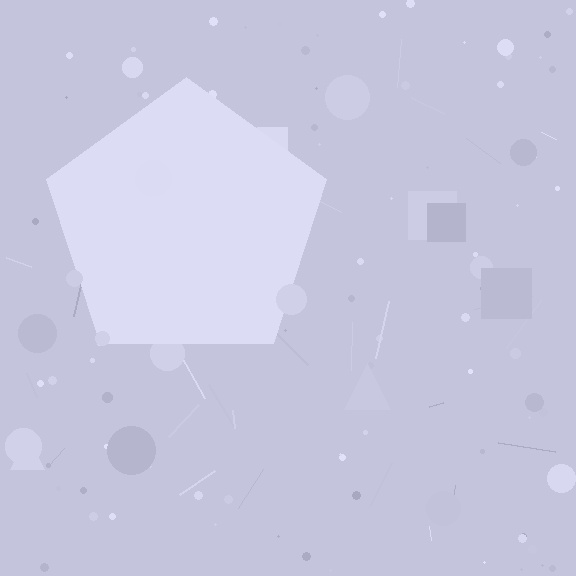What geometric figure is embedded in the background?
A pentagon is embedded in the background.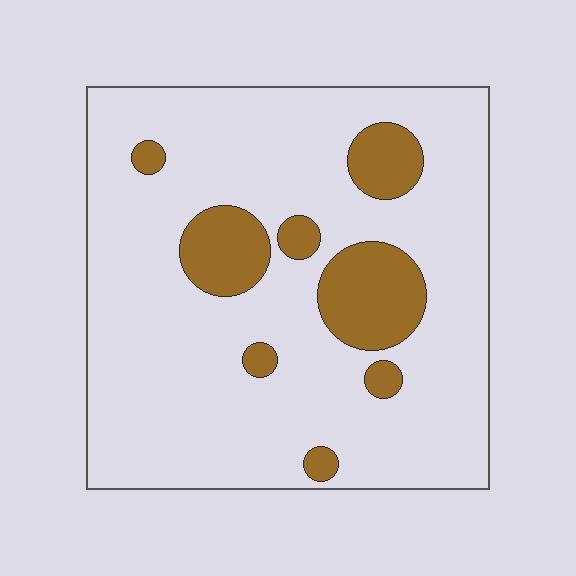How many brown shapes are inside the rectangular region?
8.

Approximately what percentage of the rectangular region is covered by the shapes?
Approximately 15%.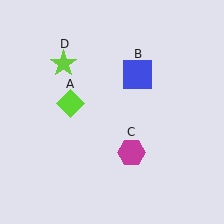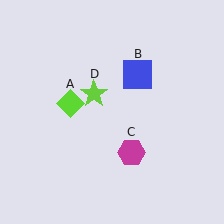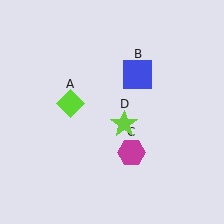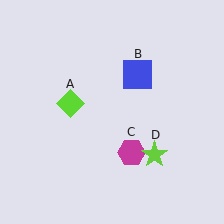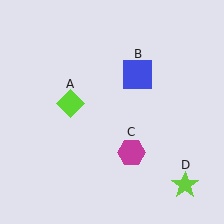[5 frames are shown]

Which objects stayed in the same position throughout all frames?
Lime diamond (object A) and blue square (object B) and magenta hexagon (object C) remained stationary.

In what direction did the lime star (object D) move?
The lime star (object D) moved down and to the right.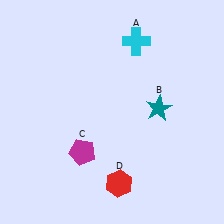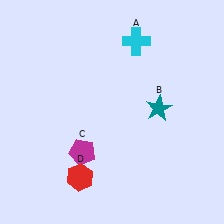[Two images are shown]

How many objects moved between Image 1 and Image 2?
1 object moved between the two images.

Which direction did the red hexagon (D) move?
The red hexagon (D) moved left.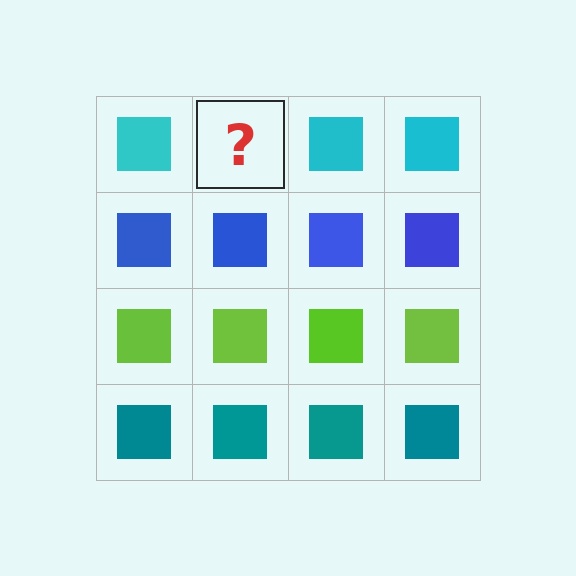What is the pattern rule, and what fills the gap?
The rule is that each row has a consistent color. The gap should be filled with a cyan square.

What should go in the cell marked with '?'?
The missing cell should contain a cyan square.